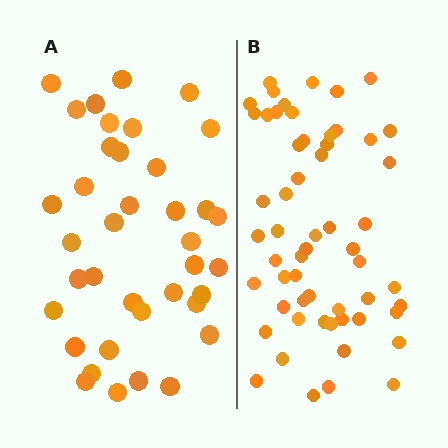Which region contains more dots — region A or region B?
Region B (the right region) has more dots.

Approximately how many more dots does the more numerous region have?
Region B has approximately 20 more dots than region A.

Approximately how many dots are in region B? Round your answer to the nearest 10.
About 60 dots. (The exact count is 57, which rounds to 60.)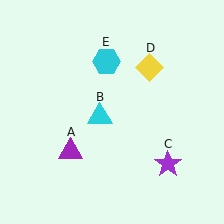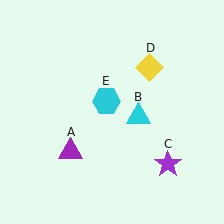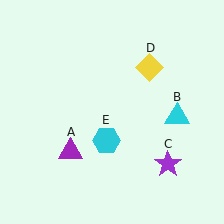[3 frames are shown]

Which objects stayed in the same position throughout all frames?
Purple triangle (object A) and purple star (object C) and yellow diamond (object D) remained stationary.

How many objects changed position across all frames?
2 objects changed position: cyan triangle (object B), cyan hexagon (object E).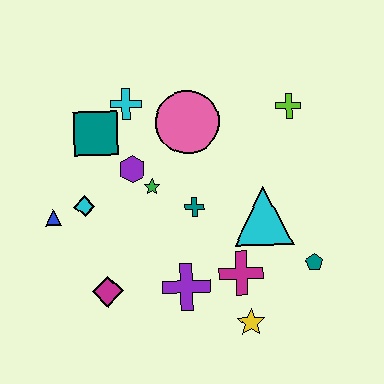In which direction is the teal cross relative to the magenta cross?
The teal cross is above the magenta cross.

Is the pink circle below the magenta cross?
No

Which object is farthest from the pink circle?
The yellow star is farthest from the pink circle.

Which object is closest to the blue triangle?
The cyan diamond is closest to the blue triangle.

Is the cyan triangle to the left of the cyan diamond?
No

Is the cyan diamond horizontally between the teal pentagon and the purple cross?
No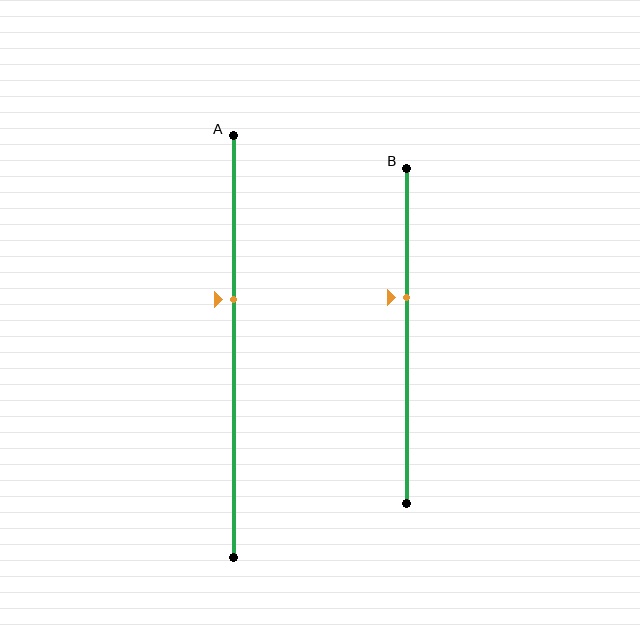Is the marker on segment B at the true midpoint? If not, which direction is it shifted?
No, the marker on segment B is shifted upward by about 11% of the segment length.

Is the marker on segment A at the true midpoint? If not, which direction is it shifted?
No, the marker on segment A is shifted upward by about 11% of the segment length.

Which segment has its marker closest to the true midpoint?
Segment A has its marker closest to the true midpoint.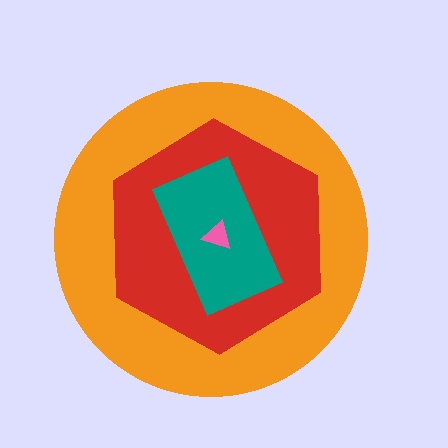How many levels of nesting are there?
4.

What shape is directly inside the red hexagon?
The teal rectangle.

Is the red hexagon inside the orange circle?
Yes.